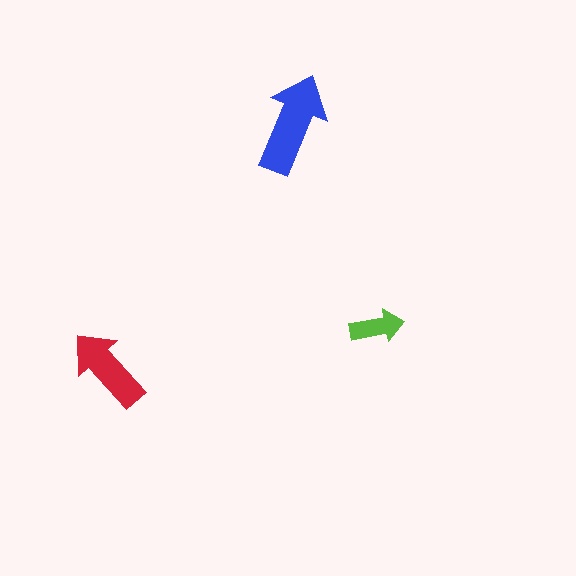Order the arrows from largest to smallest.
the blue one, the red one, the lime one.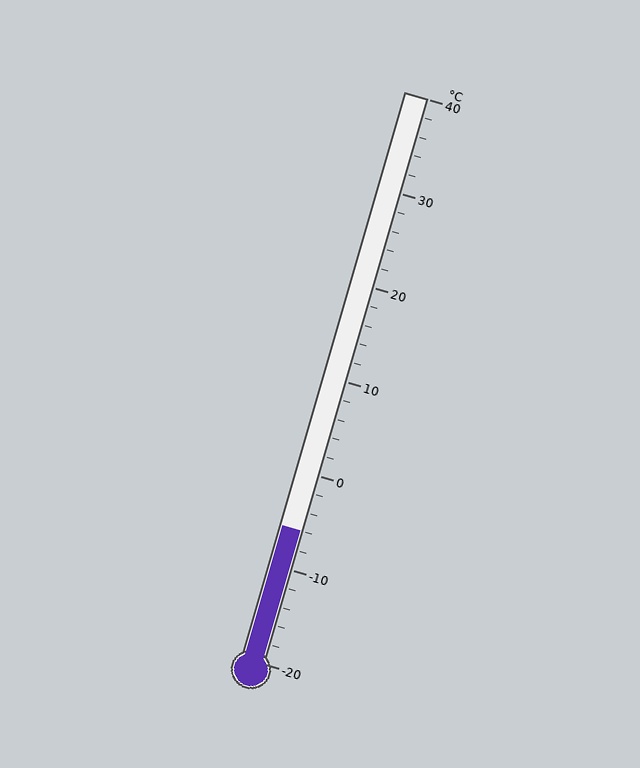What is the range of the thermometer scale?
The thermometer scale ranges from -20°C to 40°C.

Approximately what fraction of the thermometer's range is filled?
The thermometer is filled to approximately 25% of its range.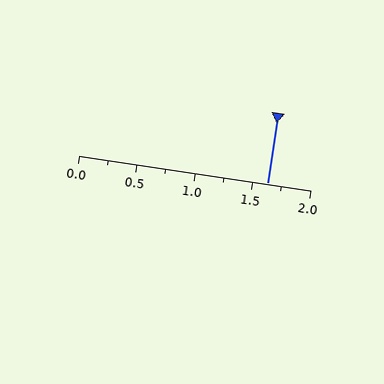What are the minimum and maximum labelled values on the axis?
The axis runs from 0.0 to 2.0.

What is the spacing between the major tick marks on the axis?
The major ticks are spaced 0.5 apart.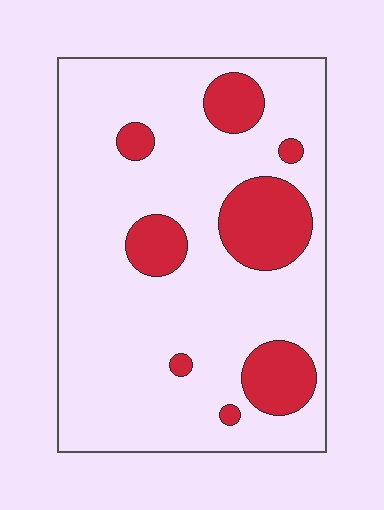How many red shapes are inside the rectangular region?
8.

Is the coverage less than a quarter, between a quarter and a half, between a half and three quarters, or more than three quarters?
Less than a quarter.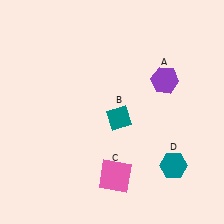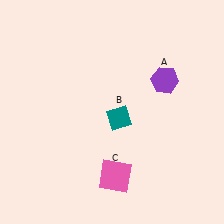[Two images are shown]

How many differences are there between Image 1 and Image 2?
There is 1 difference between the two images.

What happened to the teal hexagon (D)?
The teal hexagon (D) was removed in Image 2. It was in the bottom-right area of Image 1.